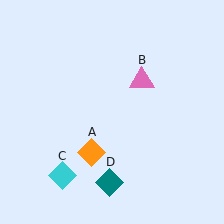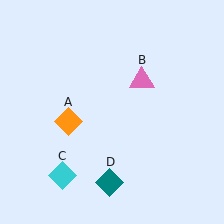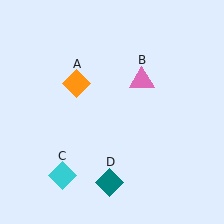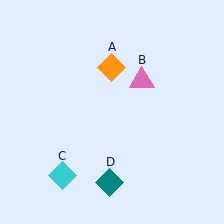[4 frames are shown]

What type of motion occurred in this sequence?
The orange diamond (object A) rotated clockwise around the center of the scene.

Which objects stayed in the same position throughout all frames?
Pink triangle (object B) and cyan diamond (object C) and teal diamond (object D) remained stationary.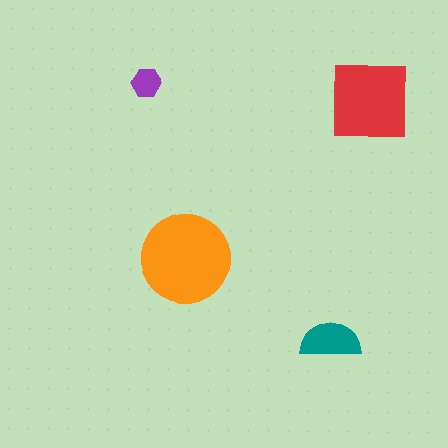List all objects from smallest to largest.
The purple hexagon, the teal semicircle, the red square, the orange circle.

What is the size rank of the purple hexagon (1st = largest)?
4th.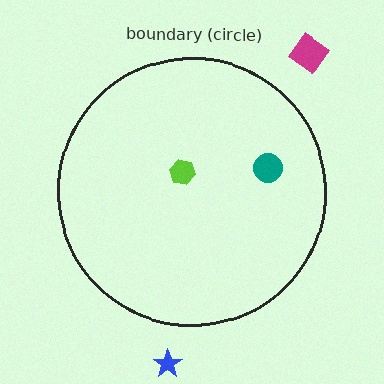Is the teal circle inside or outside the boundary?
Inside.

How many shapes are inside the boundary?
2 inside, 2 outside.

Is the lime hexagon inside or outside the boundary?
Inside.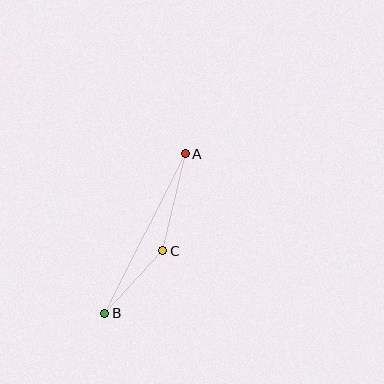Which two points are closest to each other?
Points B and C are closest to each other.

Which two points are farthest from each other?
Points A and B are farthest from each other.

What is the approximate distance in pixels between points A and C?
The distance between A and C is approximately 99 pixels.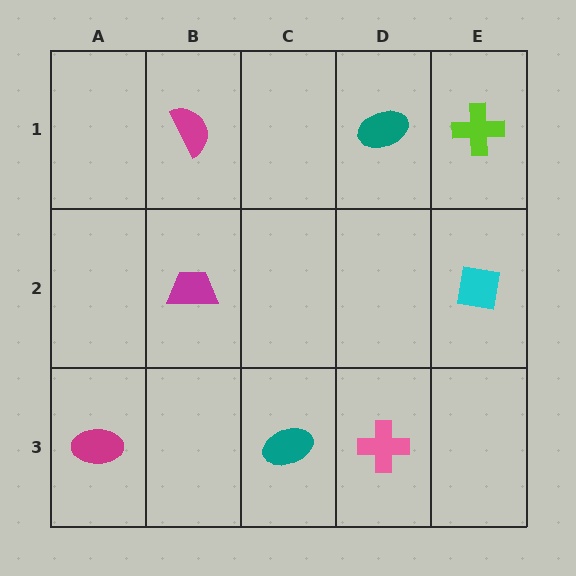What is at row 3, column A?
A magenta ellipse.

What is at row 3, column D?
A pink cross.